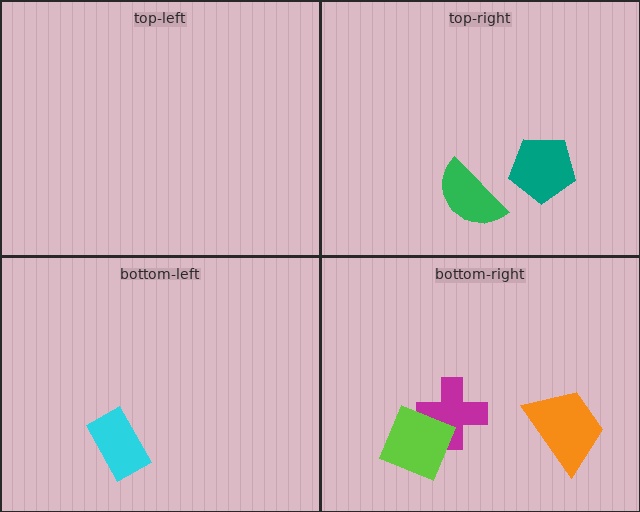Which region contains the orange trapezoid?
The bottom-right region.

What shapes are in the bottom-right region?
The orange trapezoid, the magenta cross, the lime diamond.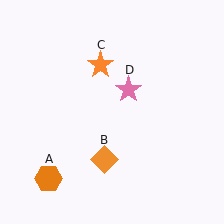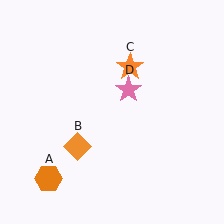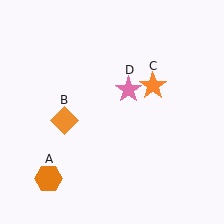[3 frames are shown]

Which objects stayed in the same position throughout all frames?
Orange hexagon (object A) and pink star (object D) remained stationary.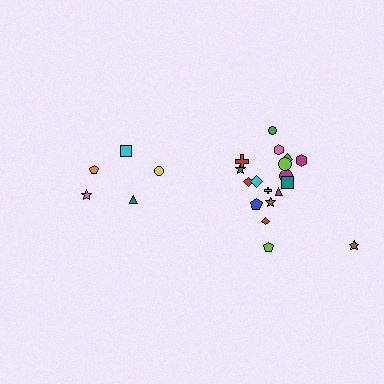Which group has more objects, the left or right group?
The right group.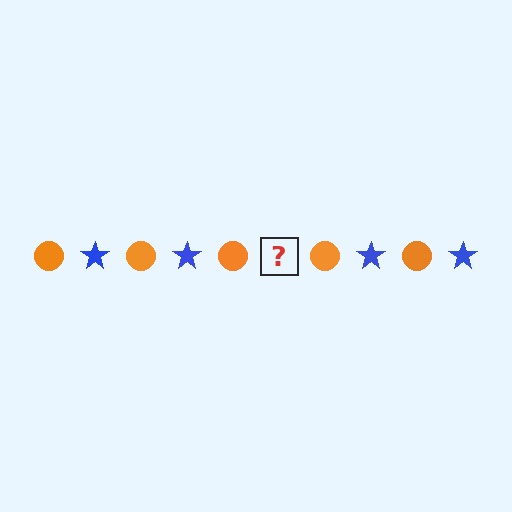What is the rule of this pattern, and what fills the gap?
The rule is that the pattern alternates between orange circle and blue star. The gap should be filled with a blue star.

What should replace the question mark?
The question mark should be replaced with a blue star.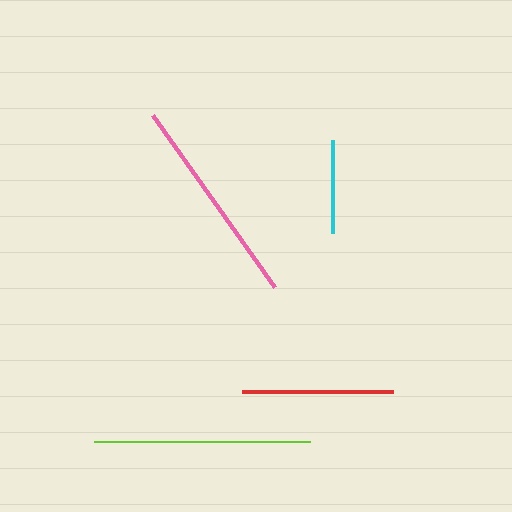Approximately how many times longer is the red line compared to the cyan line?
The red line is approximately 1.6 times the length of the cyan line.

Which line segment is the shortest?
The cyan line is the shortest at approximately 93 pixels.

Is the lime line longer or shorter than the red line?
The lime line is longer than the red line.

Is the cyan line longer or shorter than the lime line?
The lime line is longer than the cyan line.